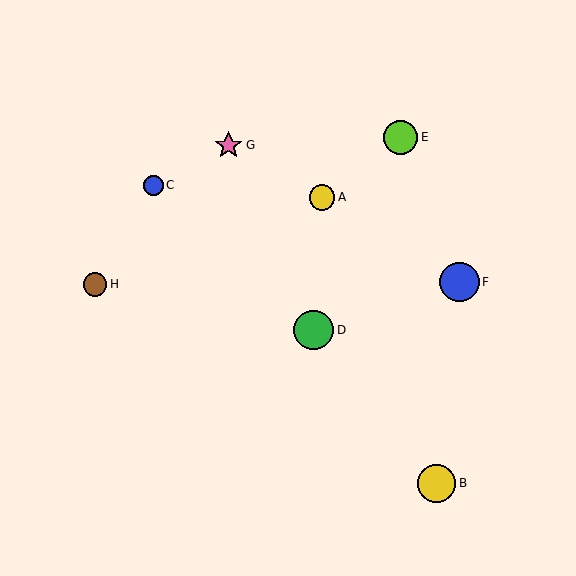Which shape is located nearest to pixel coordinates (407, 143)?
The lime circle (labeled E) at (401, 137) is nearest to that location.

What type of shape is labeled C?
Shape C is a blue circle.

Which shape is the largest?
The green circle (labeled D) is the largest.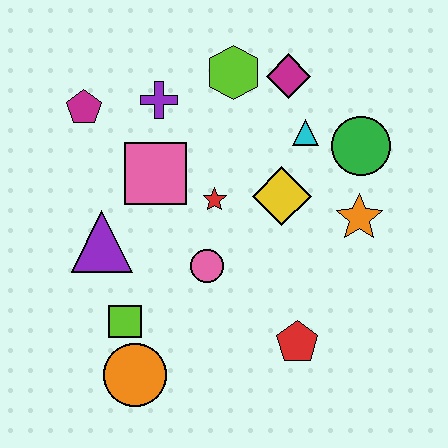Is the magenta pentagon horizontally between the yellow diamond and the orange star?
No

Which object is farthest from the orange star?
The magenta pentagon is farthest from the orange star.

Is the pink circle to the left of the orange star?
Yes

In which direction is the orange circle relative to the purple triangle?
The orange circle is below the purple triangle.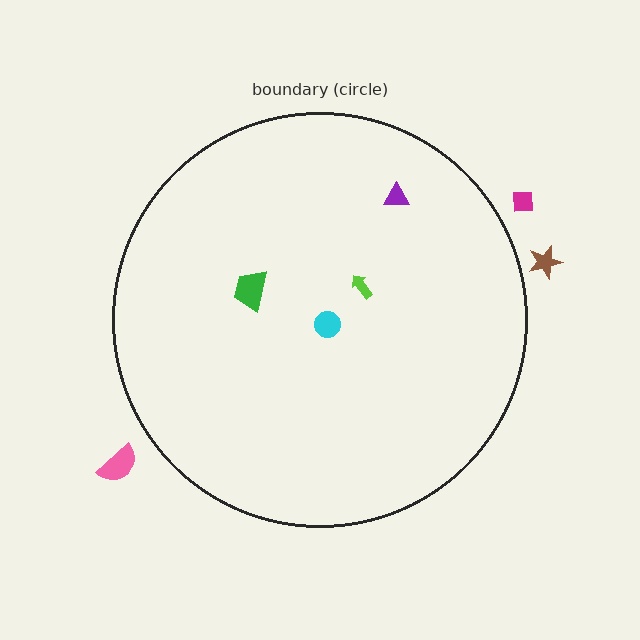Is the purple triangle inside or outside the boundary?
Inside.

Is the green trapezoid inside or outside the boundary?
Inside.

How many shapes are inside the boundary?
4 inside, 3 outside.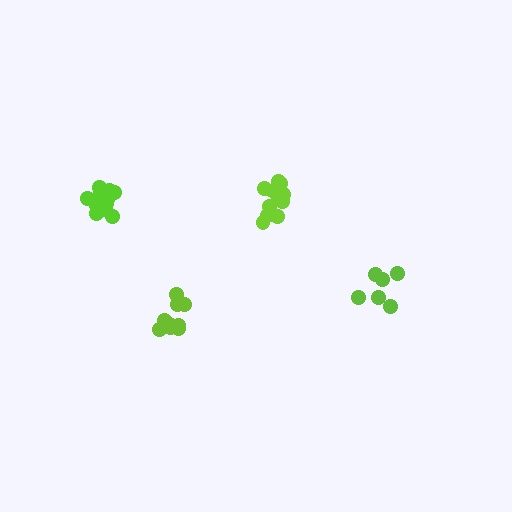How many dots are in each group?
Group 1: 9 dots, Group 2: 12 dots, Group 3: 11 dots, Group 4: 6 dots (38 total).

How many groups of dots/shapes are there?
There are 4 groups.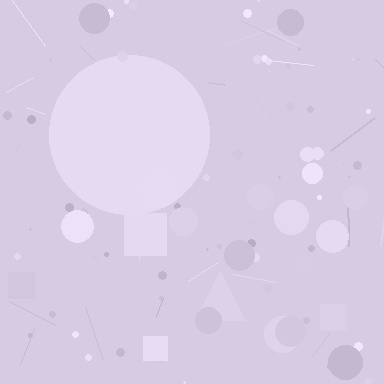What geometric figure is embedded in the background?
A circle is embedded in the background.